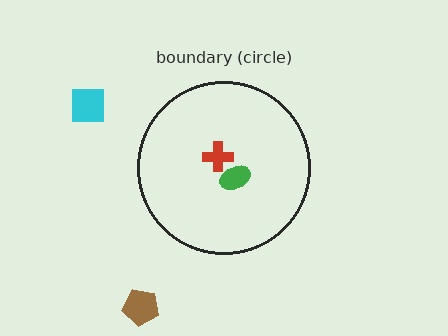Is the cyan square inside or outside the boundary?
Outside.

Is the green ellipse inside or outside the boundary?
Inside.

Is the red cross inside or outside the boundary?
Inside.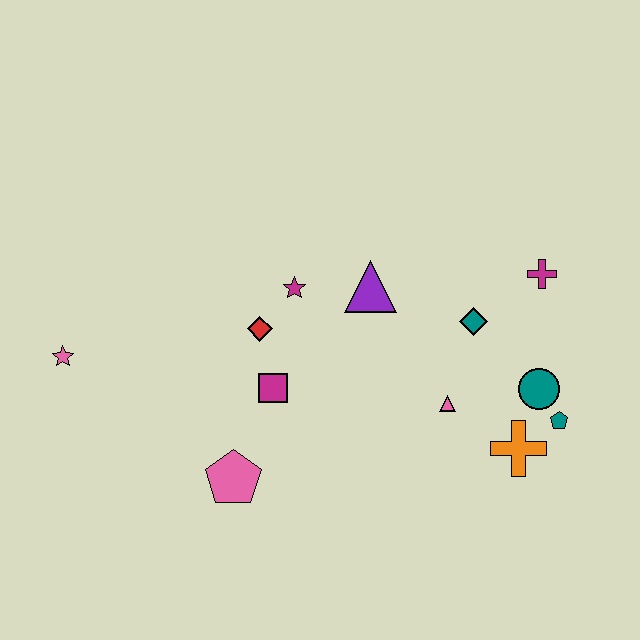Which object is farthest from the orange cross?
The pink star is farthest from the orange cross.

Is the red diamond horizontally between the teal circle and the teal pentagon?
No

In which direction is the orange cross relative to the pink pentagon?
The orange cross is to the right of the pink pentagon.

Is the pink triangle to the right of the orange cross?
No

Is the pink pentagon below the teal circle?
Yes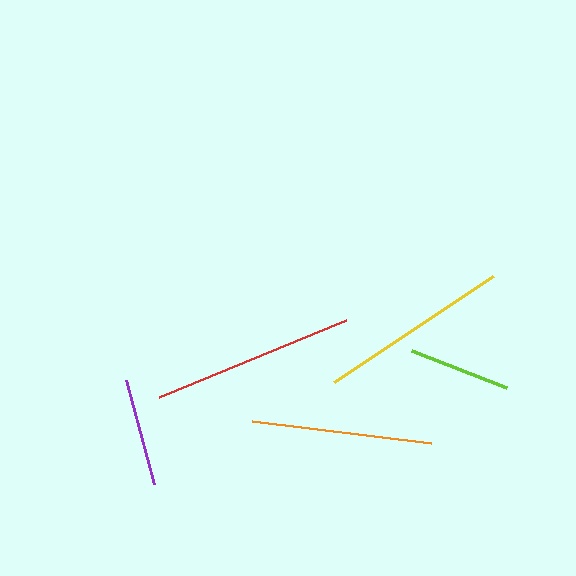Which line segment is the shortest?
The lime line is the shortest at approximately 102 pixels.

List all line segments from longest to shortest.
From longest to shortest: red, yellow, orange, purple, lime.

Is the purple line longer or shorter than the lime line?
The purple line is longer than the lime line.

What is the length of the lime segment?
The lime segment is approximately 102 pixels long.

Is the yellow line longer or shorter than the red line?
The red line is longer than the yellow line.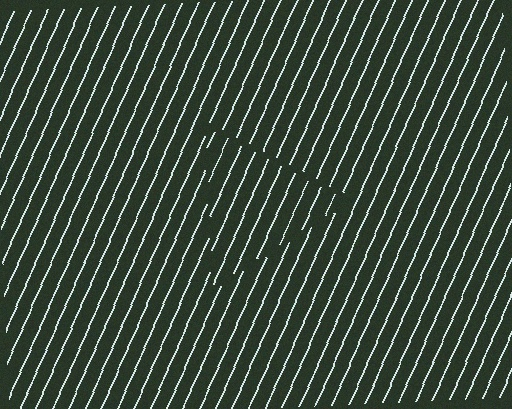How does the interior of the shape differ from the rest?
The interior of the shape contains the same grating, shifted by half a period — the contour is defined by the phase discontinuity where line-ends from the inner and outer gratings abut.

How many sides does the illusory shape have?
3 sides — the line-ends trace a triangle.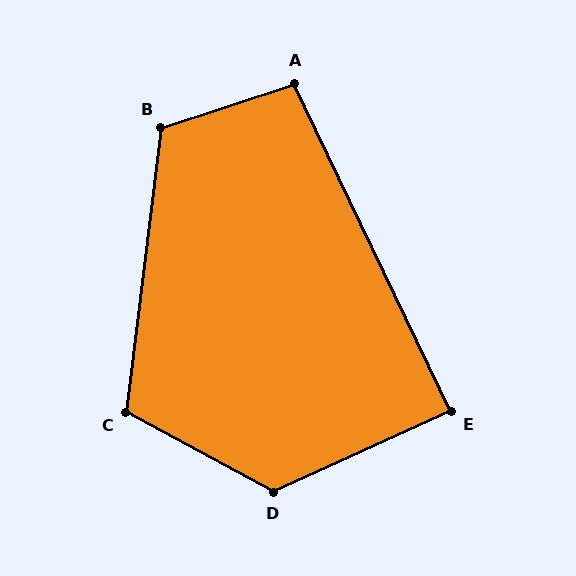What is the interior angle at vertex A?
Approximately 97 degrees (obtuse).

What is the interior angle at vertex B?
Approximately 115 degrees (obtuse).